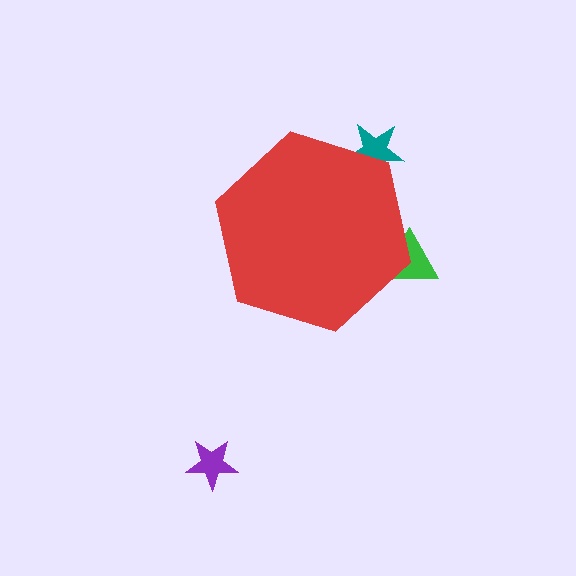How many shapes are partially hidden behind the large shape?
2 shapes are partially hidden.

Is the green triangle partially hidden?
Yes, the green triangle is partially hidden behind the red hexagon.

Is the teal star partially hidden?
Yes, the teal star is partially hidden behind the red hexagon.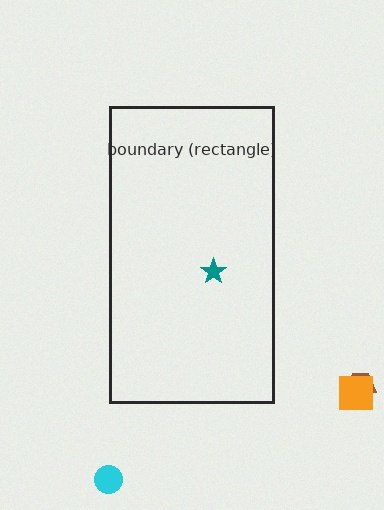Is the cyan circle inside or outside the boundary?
Outside.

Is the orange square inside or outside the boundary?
Outside.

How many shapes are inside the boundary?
1 inside, 3 outside.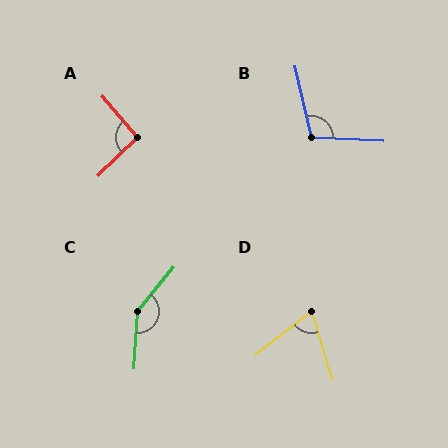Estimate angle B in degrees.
Approximately 106 degrees.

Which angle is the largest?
C, at approximately 144 degrees.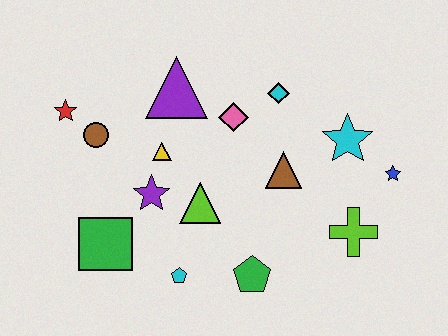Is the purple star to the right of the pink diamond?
No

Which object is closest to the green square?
The purple star is closest to the green square.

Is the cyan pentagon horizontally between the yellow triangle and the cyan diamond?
Yes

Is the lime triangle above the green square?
Yes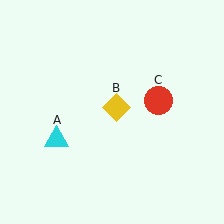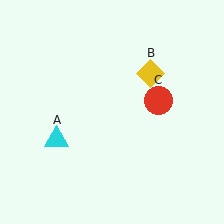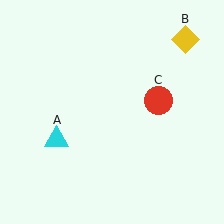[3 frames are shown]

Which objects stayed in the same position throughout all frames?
Cyan triangle (object A) and red circle (object C) remained stationary.